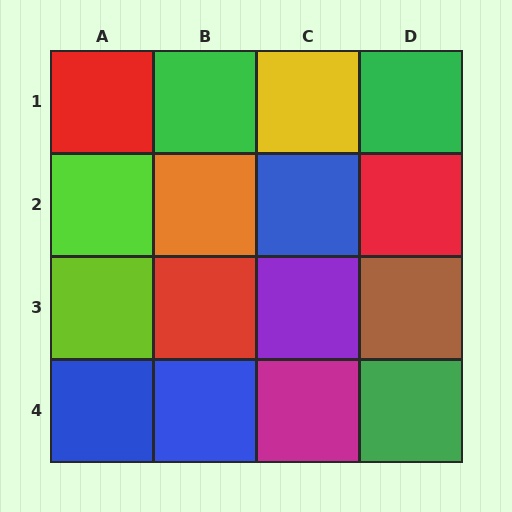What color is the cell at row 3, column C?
Purple.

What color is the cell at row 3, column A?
Lime.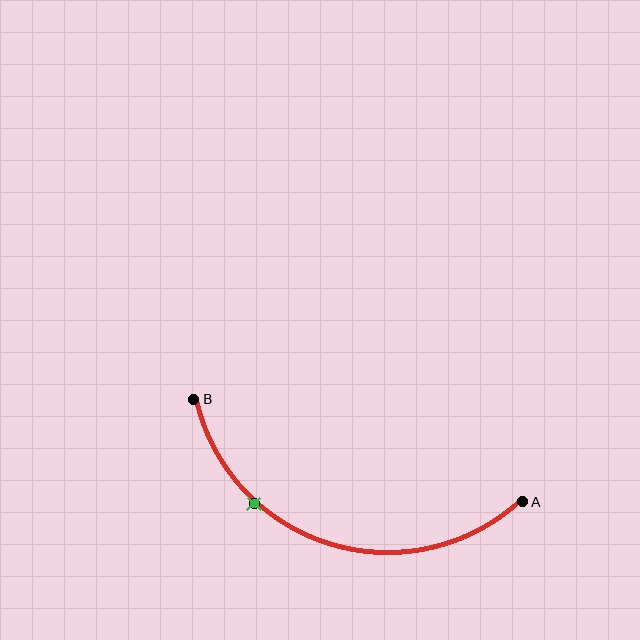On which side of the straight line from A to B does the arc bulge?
The arc bulges below the straight line connecting A and B.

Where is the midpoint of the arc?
The arc midpoint is the point on the curve farthest from the straight line joining A and B. It sits below that line.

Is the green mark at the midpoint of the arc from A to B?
No. The green mark lies on the arc but is closer to endpoint B. The arc midpoint would be at the point on the curve equidistant along the arc from both A and B.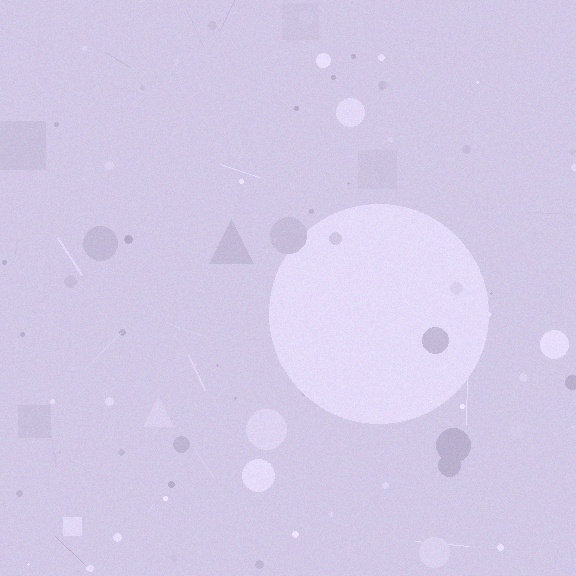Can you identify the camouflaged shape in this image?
The camouflaged shape is a circle.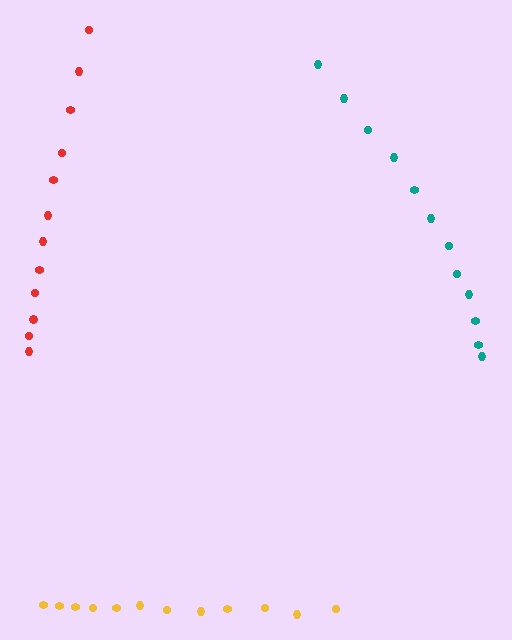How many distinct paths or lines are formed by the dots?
There are 3 distinct paths.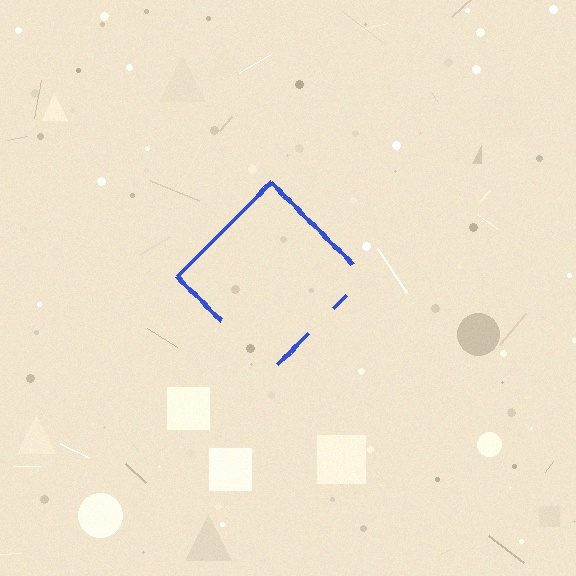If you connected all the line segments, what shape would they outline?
They would outline a diamond.